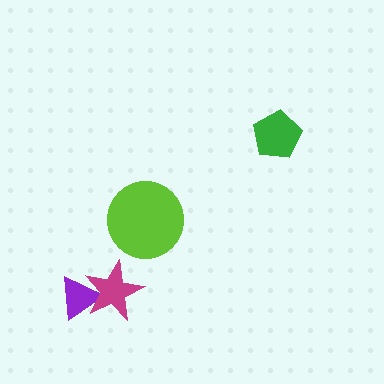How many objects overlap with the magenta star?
1 object overlaps with the magenta star.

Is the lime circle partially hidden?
No, no other shape covers it.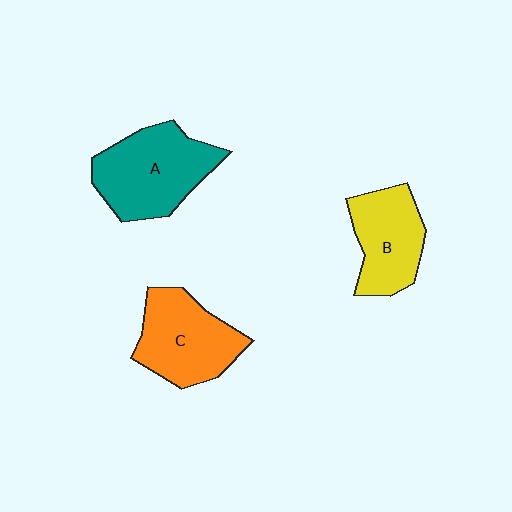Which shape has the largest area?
Shape A (teal).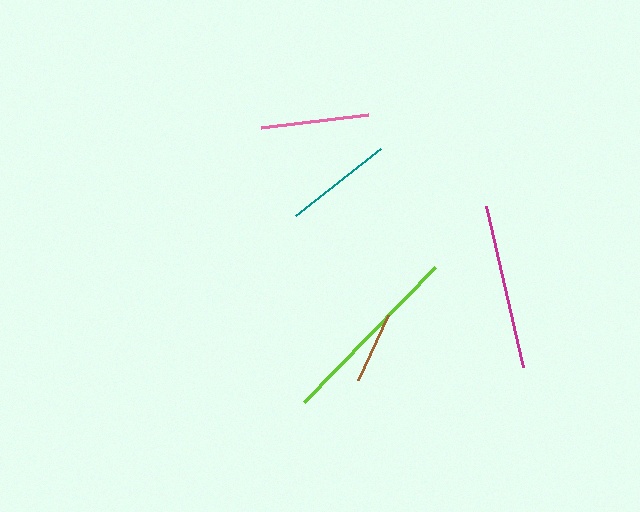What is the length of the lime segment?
The lime segment is approximately 188 pixels long.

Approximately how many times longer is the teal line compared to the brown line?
The teal line is approximately 1.5 times the length of the brown line.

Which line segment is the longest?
The lime line is the longest at approximately 188 pixels.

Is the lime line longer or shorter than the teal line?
The lime line is longer than the teal line.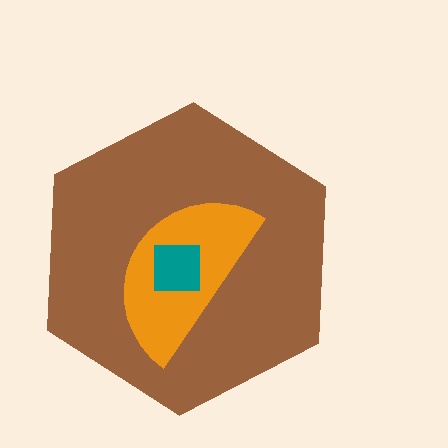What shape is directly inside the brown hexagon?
The orange semicircle.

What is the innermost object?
The teal square.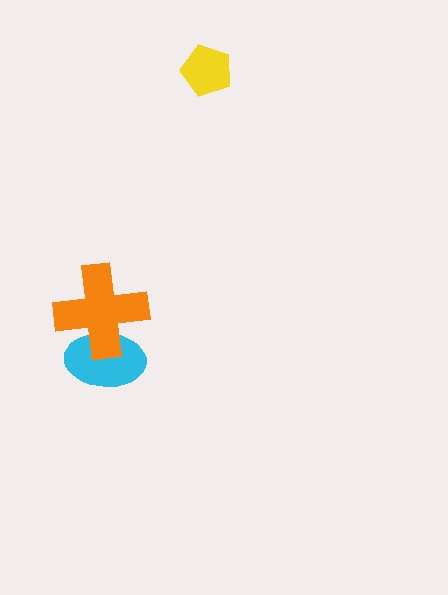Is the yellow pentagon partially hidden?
No, no other shape covers it.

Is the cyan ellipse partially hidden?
Yes, it is partially covered by another shape.